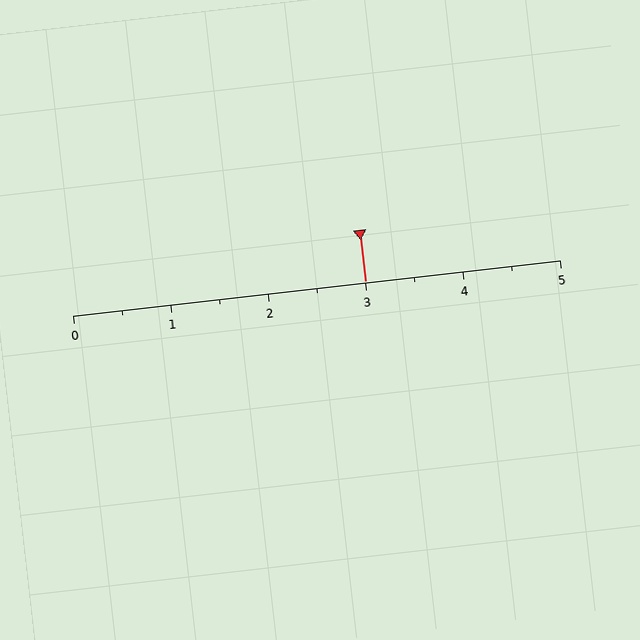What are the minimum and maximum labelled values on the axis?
The axis runs from 0 to 5.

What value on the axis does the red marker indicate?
The marker indicates approximately 3.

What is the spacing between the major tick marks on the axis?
The major ticks are spaced 1 apart.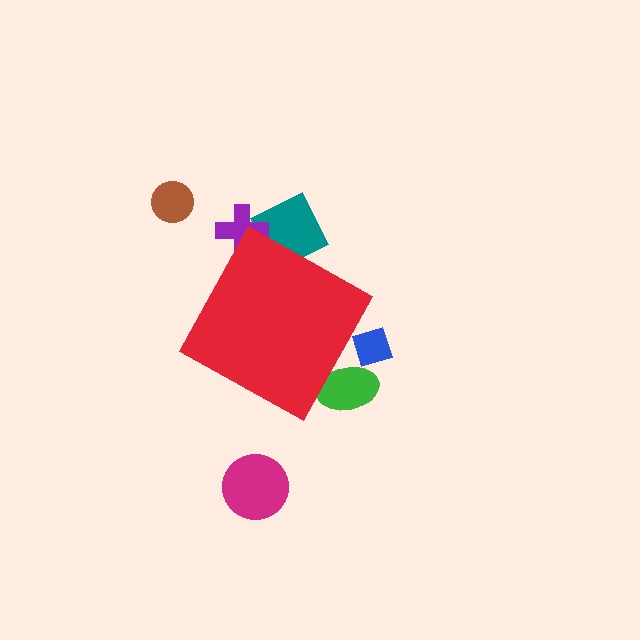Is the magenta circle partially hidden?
No, the magenta circle is fully visible.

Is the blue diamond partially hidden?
Yes, the blue diamond is partially hidden behind the red diamond.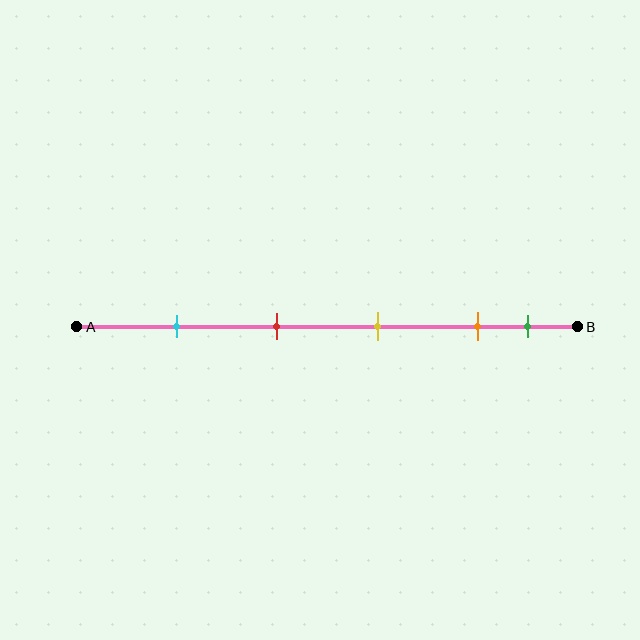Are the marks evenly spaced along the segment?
No, the marks are not evenly spaced.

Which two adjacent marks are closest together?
The orange and green marks are the closest adjacent pair.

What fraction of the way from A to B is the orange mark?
The orange mark is approximately 80% (0.8) of the way from A to B.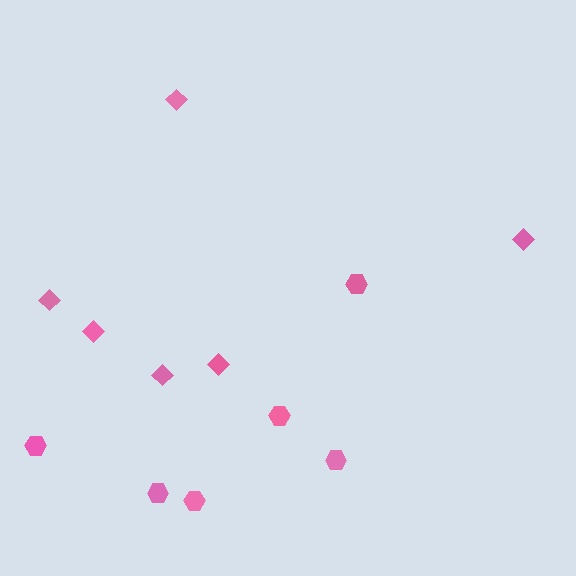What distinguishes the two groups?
There are 2 groups: one group of hexagons (6) and one group of diamonds (6).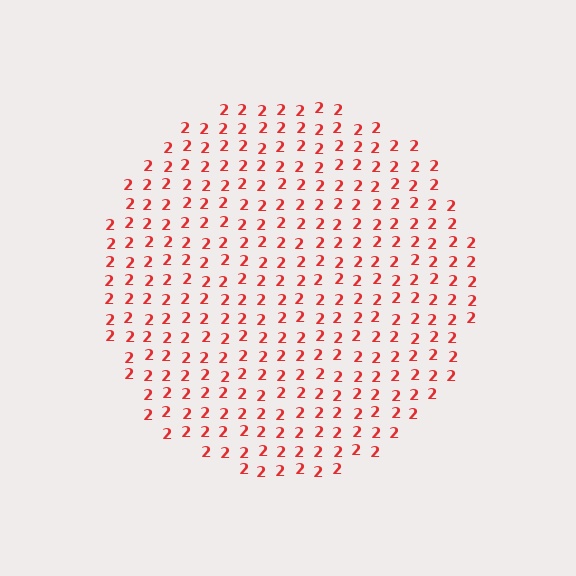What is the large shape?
The large shape is a circle.